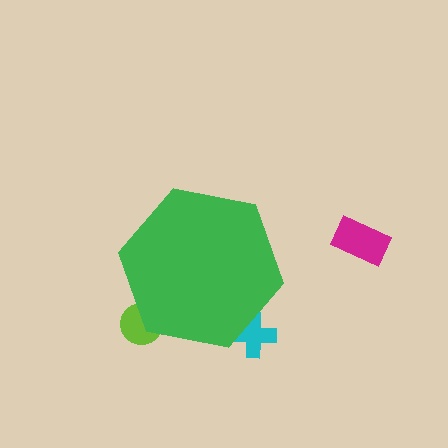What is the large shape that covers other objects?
A green hexagon.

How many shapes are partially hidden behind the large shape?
2 shapes are partially hidden.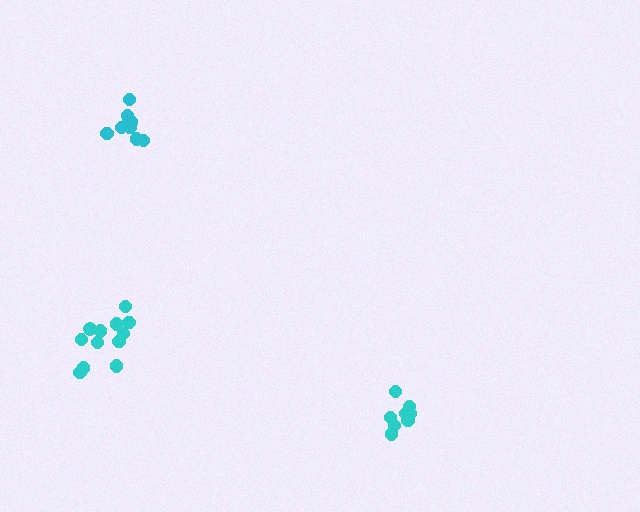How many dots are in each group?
Group 1: 8 dots, Group 2: 9 dots, Group 3: 12 dots (29 total).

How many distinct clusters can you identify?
There are 3 distinct clusters.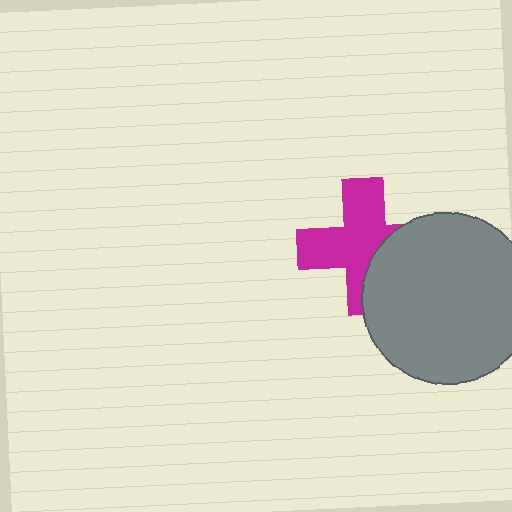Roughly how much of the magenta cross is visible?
About half of it is visible (roughly 65%).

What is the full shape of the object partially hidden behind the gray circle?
The partially hidden object is a magenta cross.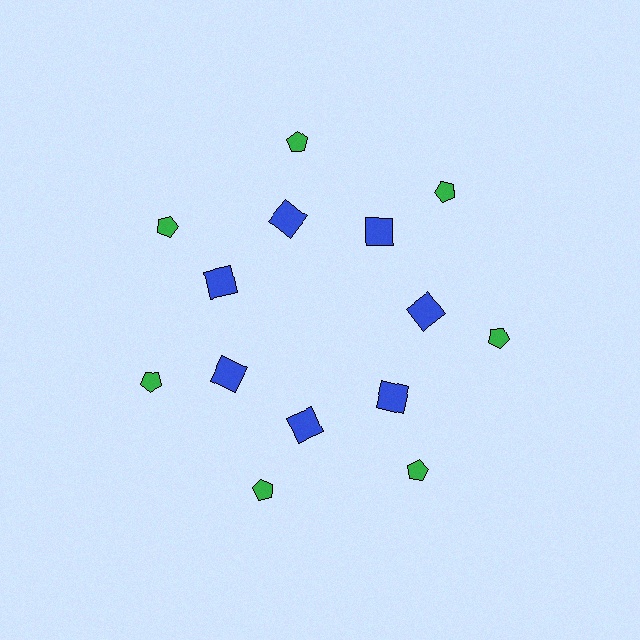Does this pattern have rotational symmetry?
Yes, this pattern has 7-fold rotational symmetry. It looks the same after rotating 51 degrees around the center.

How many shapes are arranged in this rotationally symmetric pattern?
There are 14 shapes, arranged in 7 groups of 2.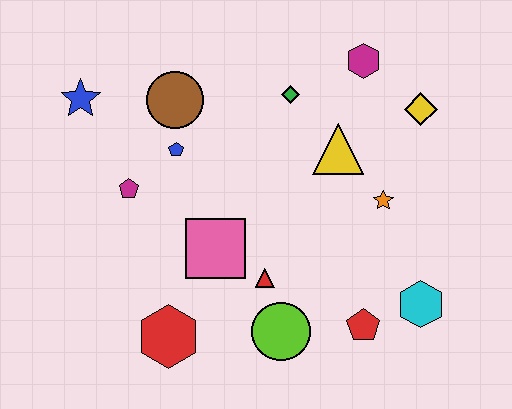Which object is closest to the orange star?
The yellow triangle is closest to the orange star.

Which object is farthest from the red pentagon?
The blue star is farthest from the red pentagon.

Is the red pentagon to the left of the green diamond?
No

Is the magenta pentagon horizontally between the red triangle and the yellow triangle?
No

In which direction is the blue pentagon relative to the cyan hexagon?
The blue pentagon is to the left of the cyan hexagon.